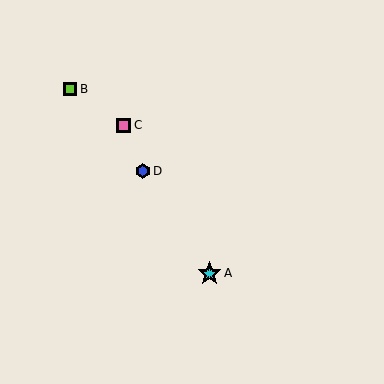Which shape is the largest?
The cyan star (labeled A) is the largest.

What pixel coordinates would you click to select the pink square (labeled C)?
Click at (124, 125) to select the pink square C.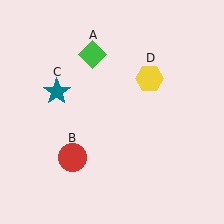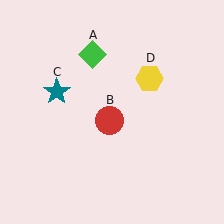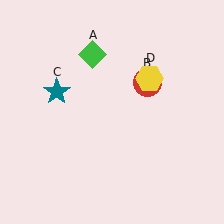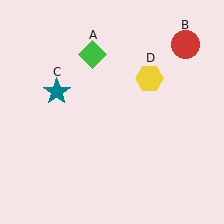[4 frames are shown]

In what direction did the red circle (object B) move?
The red circle (object B) moved up and to the right.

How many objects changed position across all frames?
1 object changed position: red circle (object B).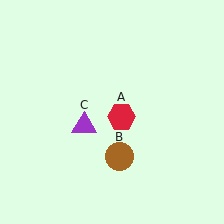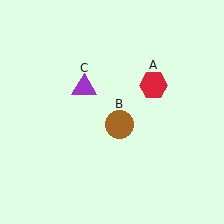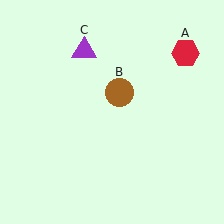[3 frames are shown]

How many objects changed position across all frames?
3 objects changed position: red hexagon (object A), brown circle (object B), purple triangle (object C).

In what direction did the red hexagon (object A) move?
The red hexagon (object A) moved up and to the right.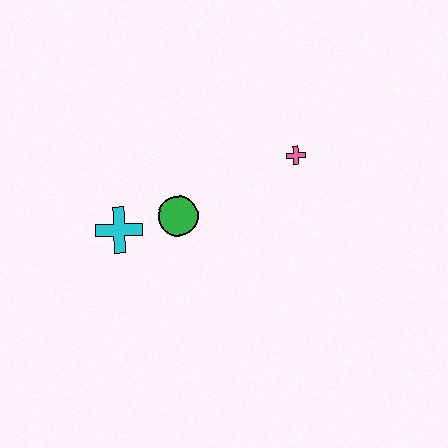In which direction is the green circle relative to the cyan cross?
The green circle is to the right of the cyan cross.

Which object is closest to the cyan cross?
The green circle is closest to the cyan cross.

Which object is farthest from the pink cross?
The cyan cross is farthest from the pink cross.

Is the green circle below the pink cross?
Yes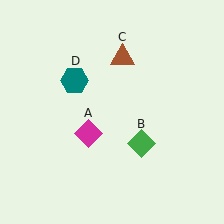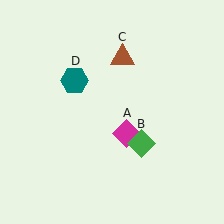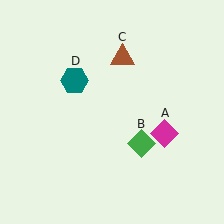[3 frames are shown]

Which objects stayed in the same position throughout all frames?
Green diamond (object B) and brown triangle (object C) and teal hexagon (object D) remained stationary.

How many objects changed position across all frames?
1 object changed position: magenta diamond (object A).